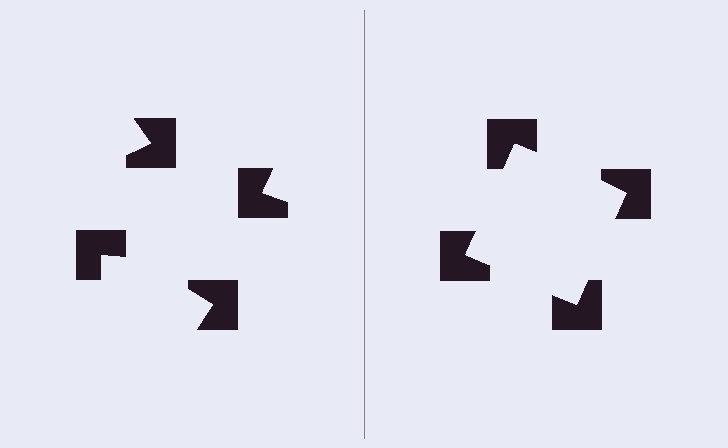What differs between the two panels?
The notched squares are positioned identically on both sides; only the wedge orientations differ. On the right they align to a square; on the left they are misaligned.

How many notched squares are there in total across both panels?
8 — 4 on each side.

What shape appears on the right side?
An illusory square.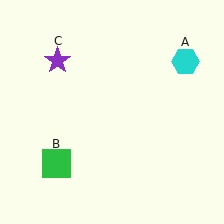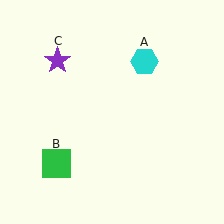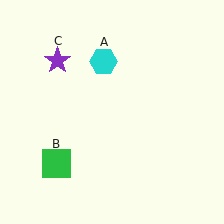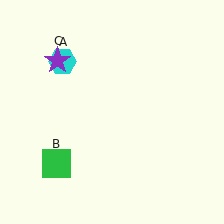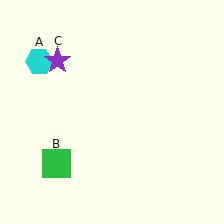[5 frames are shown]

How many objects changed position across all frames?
1 object changed position: cyan hexagon (object A).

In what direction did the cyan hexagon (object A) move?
The cyan hexagon (object A) moved left.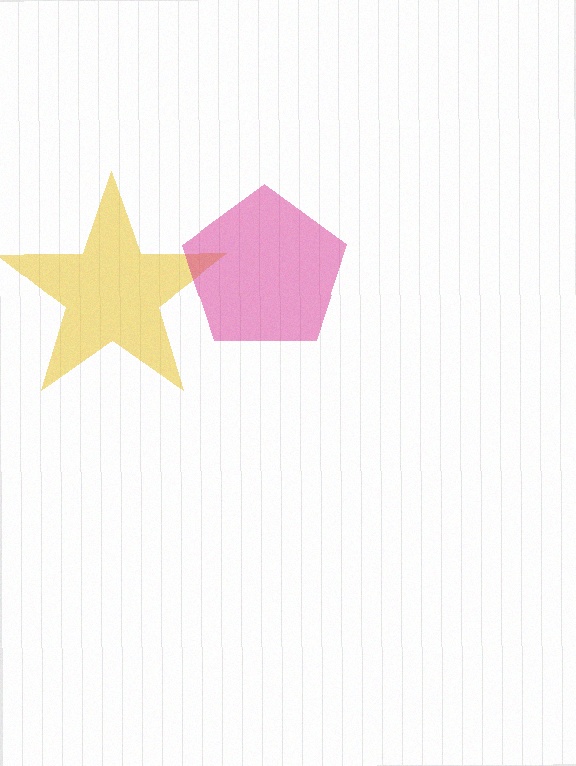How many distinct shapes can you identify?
There are 2 distinct shapes: a yellow star, a magenta pentagon.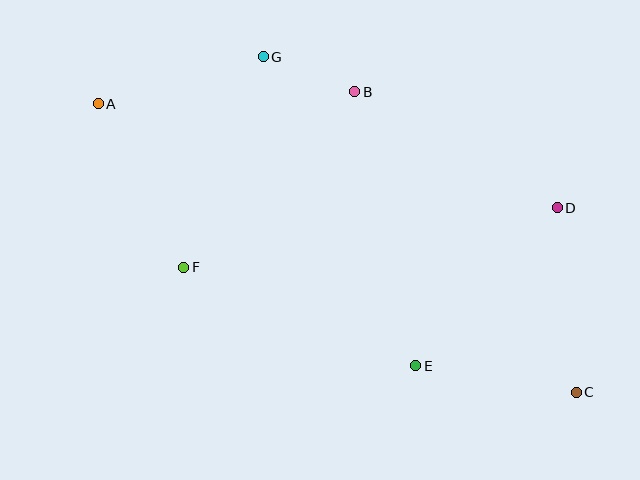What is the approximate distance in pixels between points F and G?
The distance between F and G is approximately 225 pixels.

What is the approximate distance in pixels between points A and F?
The distance between A and F is approximately 185 pixels.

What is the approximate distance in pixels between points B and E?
The distance between B and E is approximately 281 pixels.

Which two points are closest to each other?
Points B and G are closest to each other.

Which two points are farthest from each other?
Points A and C are farthest from each other.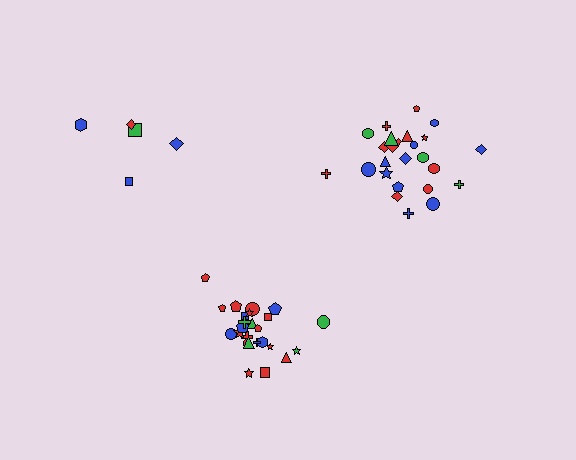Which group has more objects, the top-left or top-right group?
The top-right group.